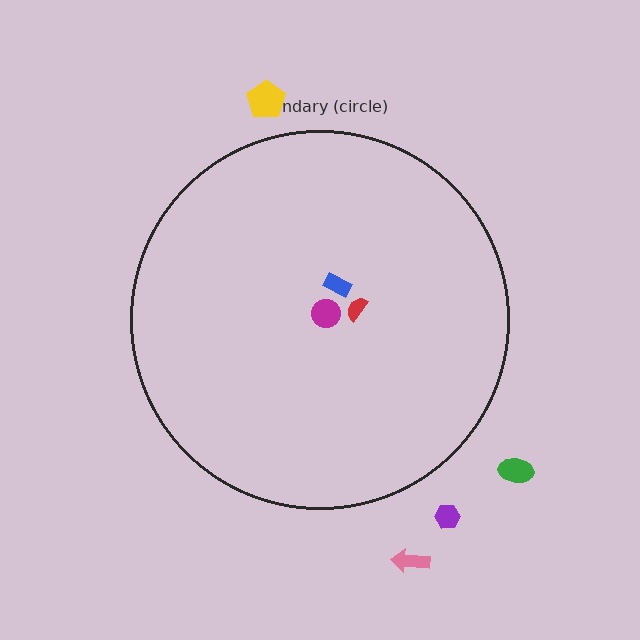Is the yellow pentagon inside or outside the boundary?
Outside.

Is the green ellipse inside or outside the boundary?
Outside.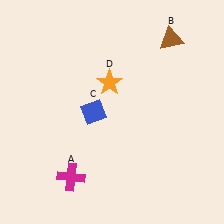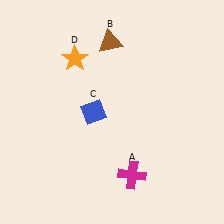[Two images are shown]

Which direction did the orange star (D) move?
The orange star (D) moved left.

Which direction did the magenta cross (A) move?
The magenta cross (A) moved right.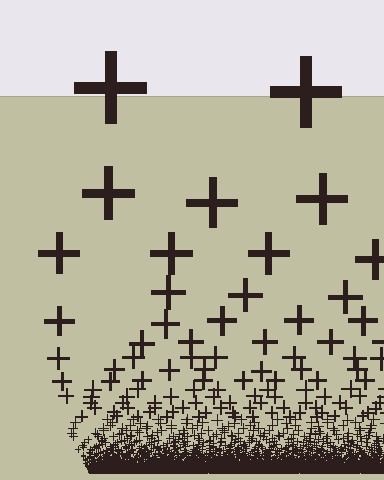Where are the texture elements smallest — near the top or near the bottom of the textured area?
Near the bottom.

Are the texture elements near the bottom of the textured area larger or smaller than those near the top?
Smaller. The gradient is inverted — elements near the bottom are smaller and denser.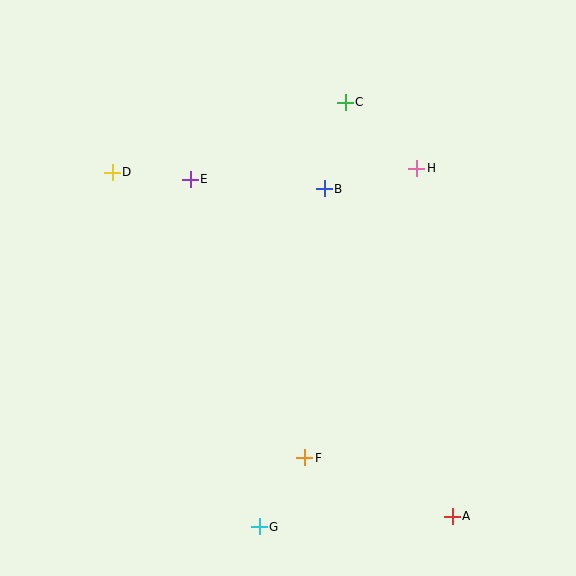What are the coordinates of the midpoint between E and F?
The midpoint between E and F is at (248, 318).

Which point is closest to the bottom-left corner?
Point G is closest to the bottom-left corner.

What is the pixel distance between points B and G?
The distance between B and G is 344 pixels.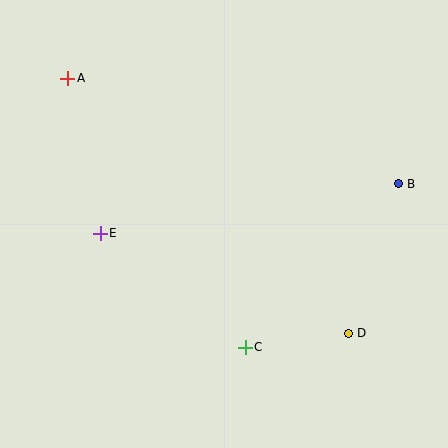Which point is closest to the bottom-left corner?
Point E is closest to the bottom-left corner.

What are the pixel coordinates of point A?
Point A is at (68, 78).